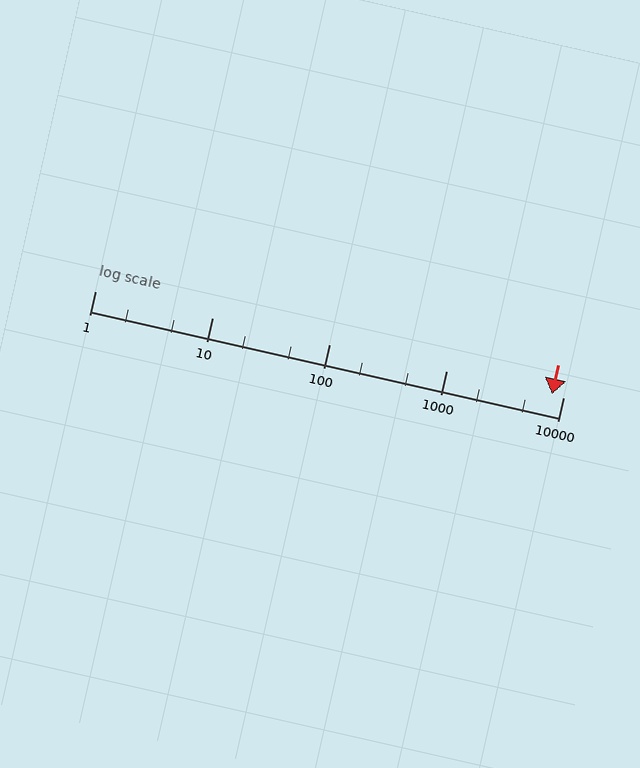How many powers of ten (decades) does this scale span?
The scale spans 4 decades, from 1 to 10000.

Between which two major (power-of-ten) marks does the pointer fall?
The pointer is between 1000 and 10000.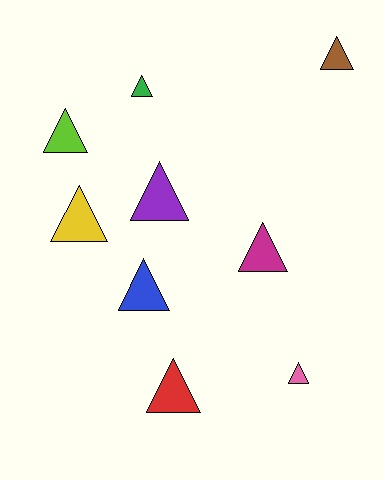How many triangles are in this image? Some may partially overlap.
There are 9 triangles.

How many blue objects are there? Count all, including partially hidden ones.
There is 1 blue object.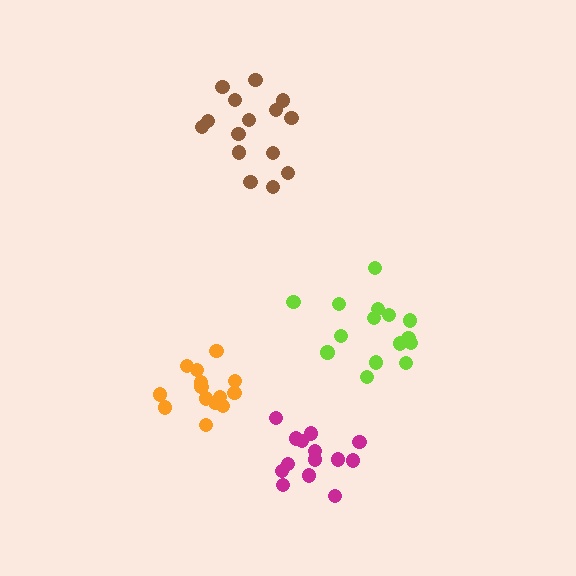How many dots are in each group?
Group 1: 14 dots, Group 2: 14 dots, Group 3: 15 dots, Group 4: 15 dots (58 total).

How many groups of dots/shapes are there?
There are 4 groups.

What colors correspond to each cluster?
The clusters are colored: magenta, orange, lime, brown.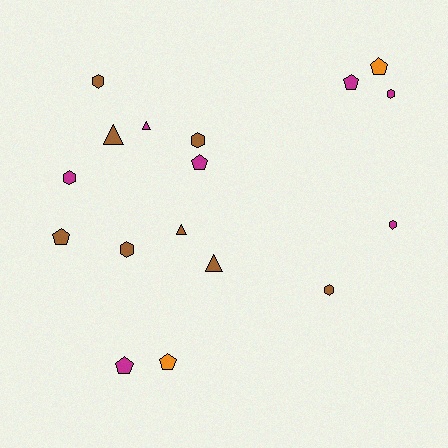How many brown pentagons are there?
There is 1 brown pentagon.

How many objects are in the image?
There are 17 objects.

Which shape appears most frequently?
Hexagon, with 7 objects.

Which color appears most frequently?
Brown, with 8 objects.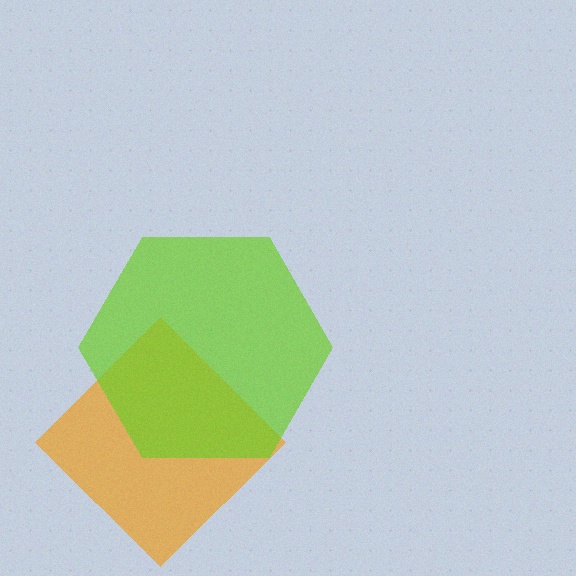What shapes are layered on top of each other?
The layered shapes are: an orange diamond, a lime hexagon.